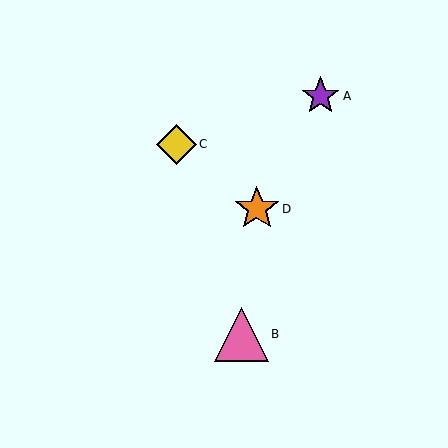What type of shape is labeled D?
Shape D is an orange star.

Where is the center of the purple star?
The center of the purple star is at (321, 96).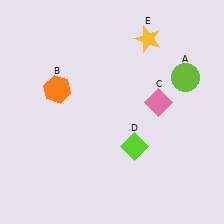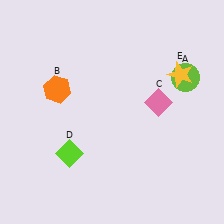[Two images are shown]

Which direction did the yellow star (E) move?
The yellow star (E) moved down.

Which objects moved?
The objects that moved are: the lime diamond (D), the yellow star (E).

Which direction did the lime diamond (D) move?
The lime diamond (D) moved left.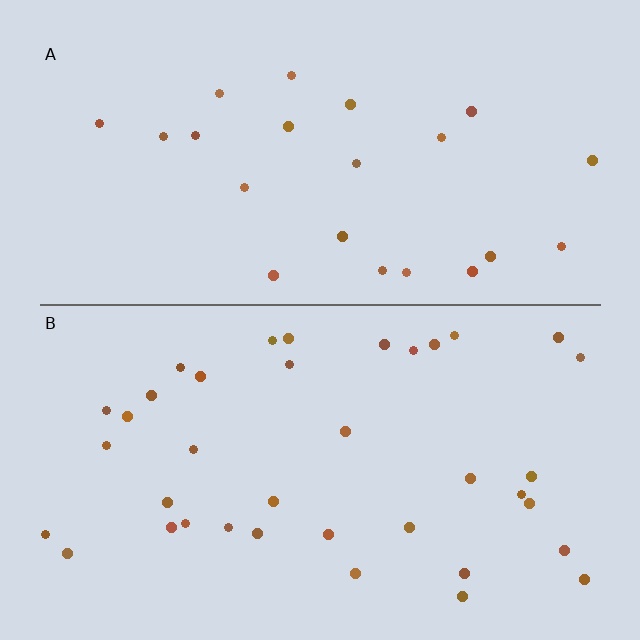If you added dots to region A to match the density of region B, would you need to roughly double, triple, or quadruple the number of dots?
Approximately double.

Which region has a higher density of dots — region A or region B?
B (the bottom).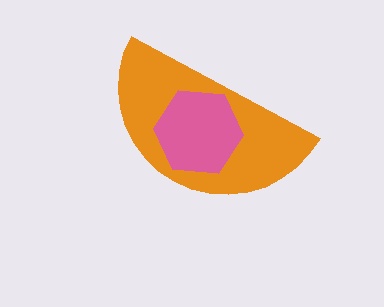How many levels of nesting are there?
2.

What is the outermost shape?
The orange semicircle.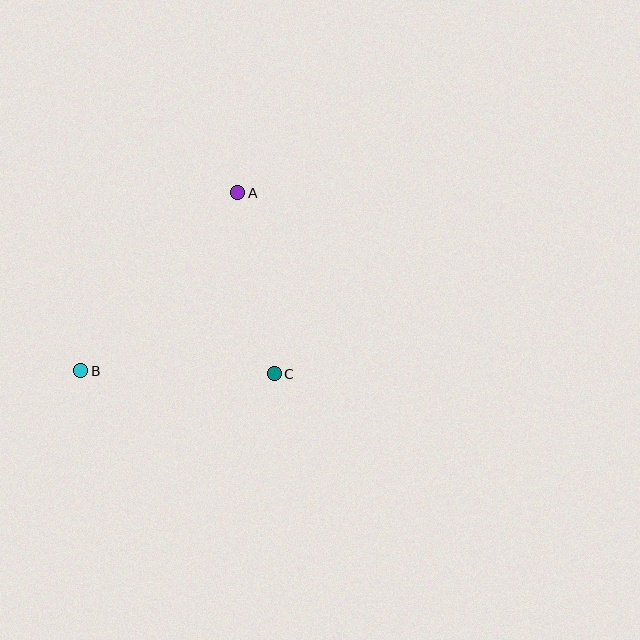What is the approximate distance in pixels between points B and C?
The distance between B and C is approximately 193 pixels.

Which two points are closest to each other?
Points A and C are closest to each other.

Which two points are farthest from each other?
Points A and B are farthest from each other.